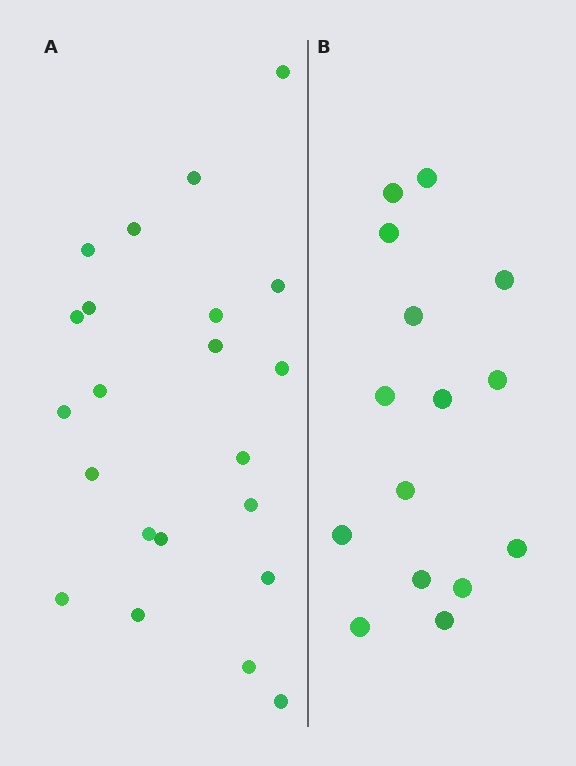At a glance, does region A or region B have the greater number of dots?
Region A (the left region) has more dots.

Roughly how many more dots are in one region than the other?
Region A has roughly 8 or so more dots than region B.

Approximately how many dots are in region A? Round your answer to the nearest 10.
About 20 dots. (The exact count is 22, which rounds to 20.)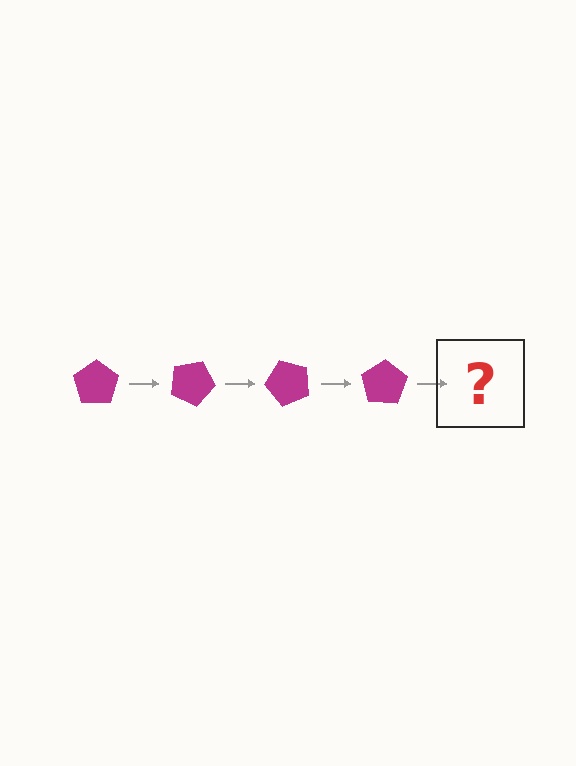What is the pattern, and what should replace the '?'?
The pattern is that the pentagon rotates 25 degrees each step. The '?' should be a magenta pentagon rotated 100 degrees.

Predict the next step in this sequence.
The next step is a magenta pentagon rotated 100 degrees.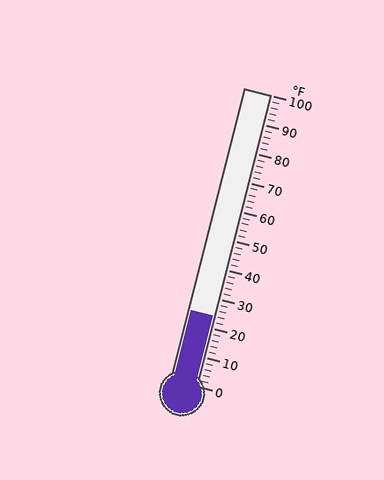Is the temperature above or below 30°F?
The temperature is below 30°F.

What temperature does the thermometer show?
The thermometer shows approximately 24°F.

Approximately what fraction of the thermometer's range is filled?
The thermometer is filled to approximately 25% of its range.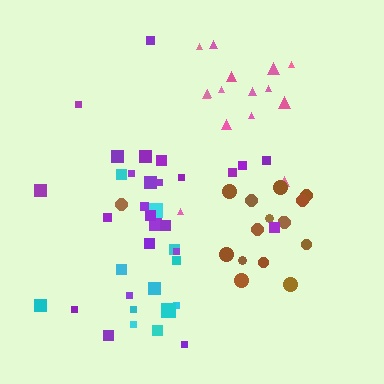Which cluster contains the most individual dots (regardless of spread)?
Purple (25).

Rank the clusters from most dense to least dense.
brown, purple, pink, cyan.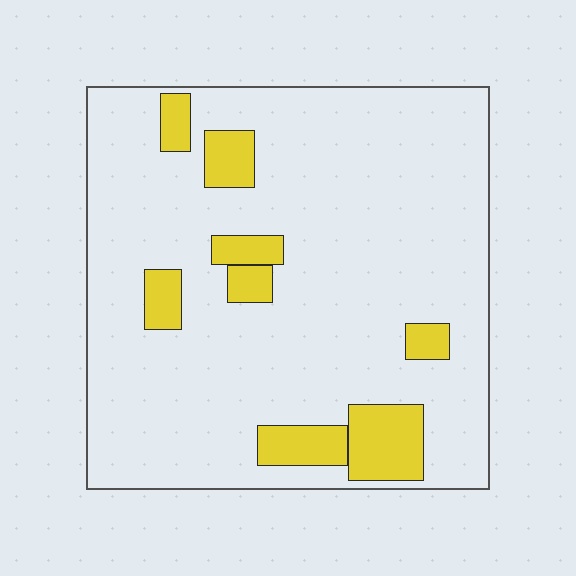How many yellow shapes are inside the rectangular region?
8.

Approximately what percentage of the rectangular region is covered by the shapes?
Approximately 15%.